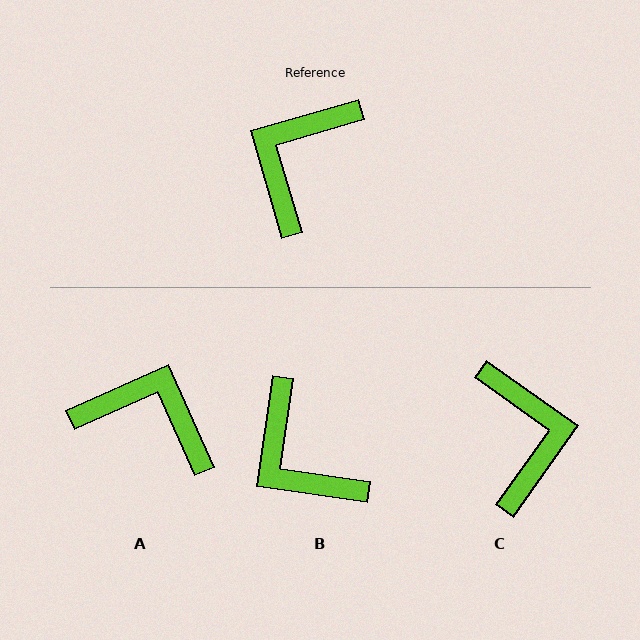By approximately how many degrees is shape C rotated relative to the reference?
Approximately 142 degrees clockwise.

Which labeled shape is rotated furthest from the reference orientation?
C, about 142 degrees away.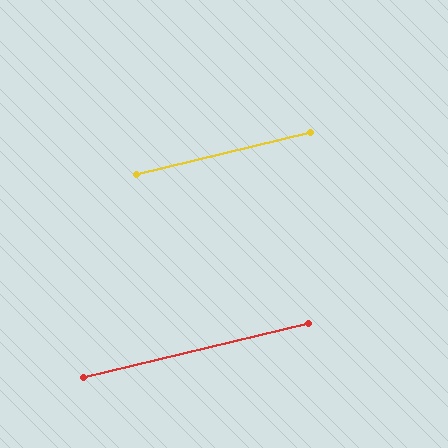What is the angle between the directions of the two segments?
Approximately 0 degrees.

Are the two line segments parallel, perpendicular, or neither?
Parallel — their directions differ by only 0.2°.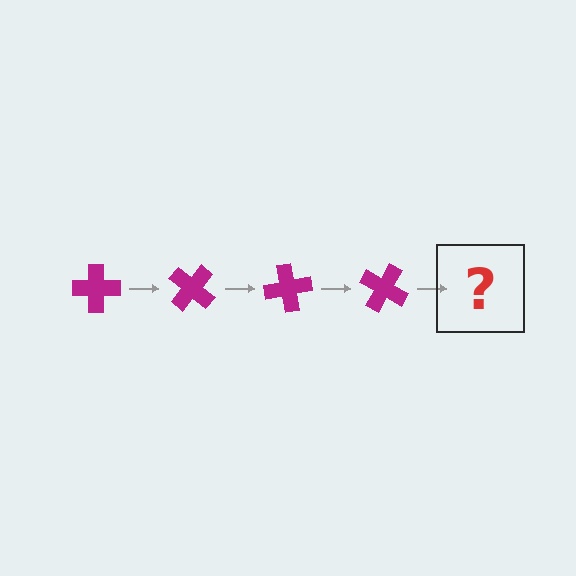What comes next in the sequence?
The next element should be a magenta cross rotated 160 degrees.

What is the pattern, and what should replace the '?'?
The pattern is that the cross rotates 40 degrees each step. The '?' should be a magenta cross rotated 160 degrees.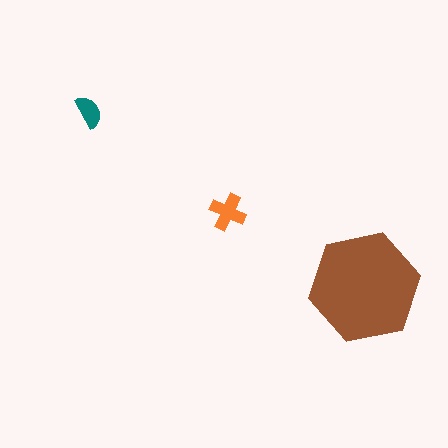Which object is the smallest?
The teal semicircle.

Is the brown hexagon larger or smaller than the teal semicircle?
Larger.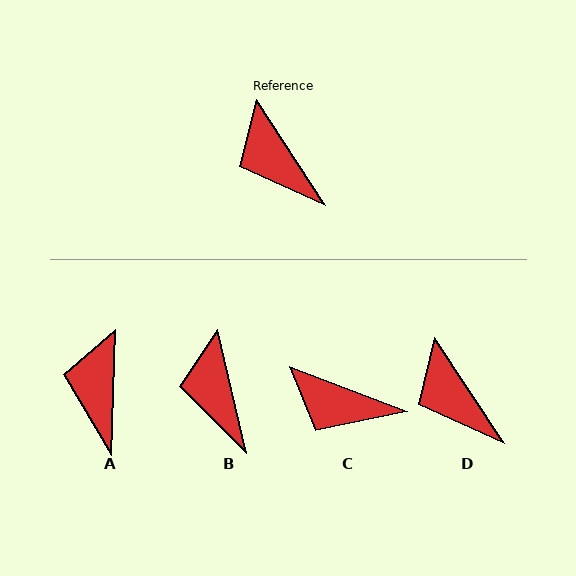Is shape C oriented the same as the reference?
No, it is off by about 36 degrees.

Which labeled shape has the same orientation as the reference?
D.